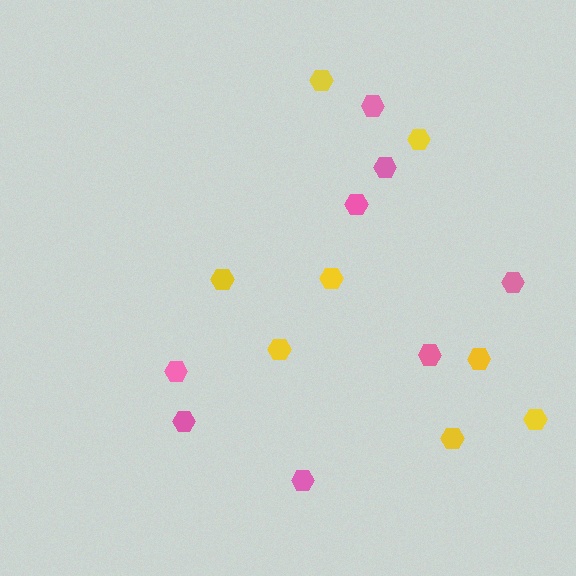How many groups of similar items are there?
There are 2 groups: one group of pink hexagons (8) and one group of yellow hexagons (8).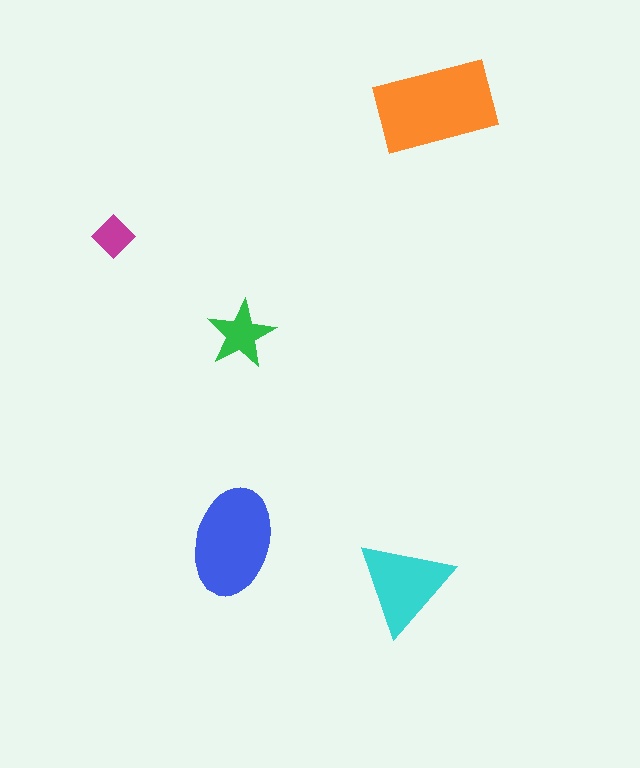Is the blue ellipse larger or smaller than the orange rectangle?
Smaller.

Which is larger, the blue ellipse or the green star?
The blue ellipse.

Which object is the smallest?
The magenta diamond.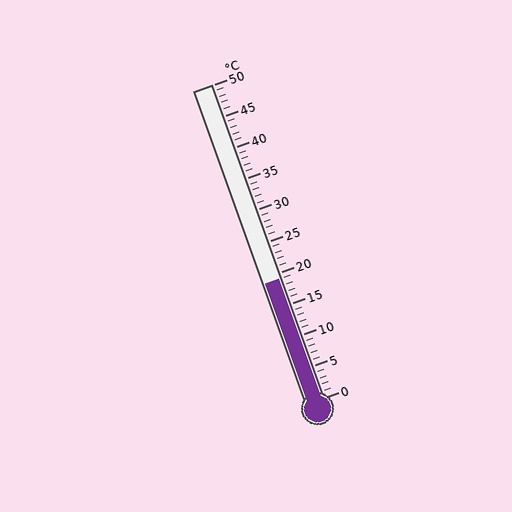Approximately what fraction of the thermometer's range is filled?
The thermometer is filled to approximately 40% of its range.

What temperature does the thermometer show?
The thermometer shows approximately 19°C.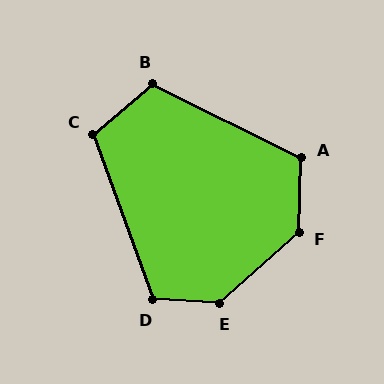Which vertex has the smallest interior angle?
C, at approximately 110 degrees.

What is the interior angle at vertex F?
Approximately 133 degrees (obtuse).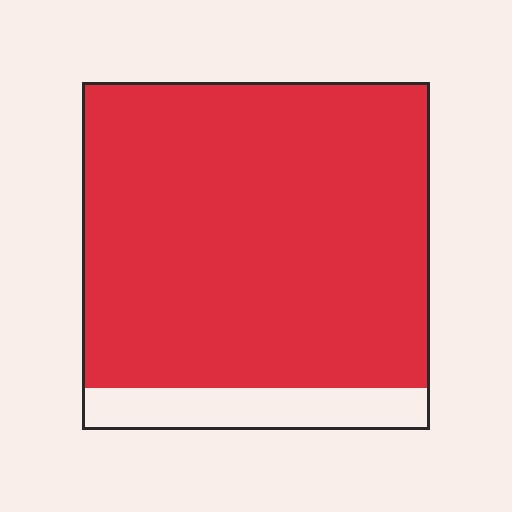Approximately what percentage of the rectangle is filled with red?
Approximately 90%.